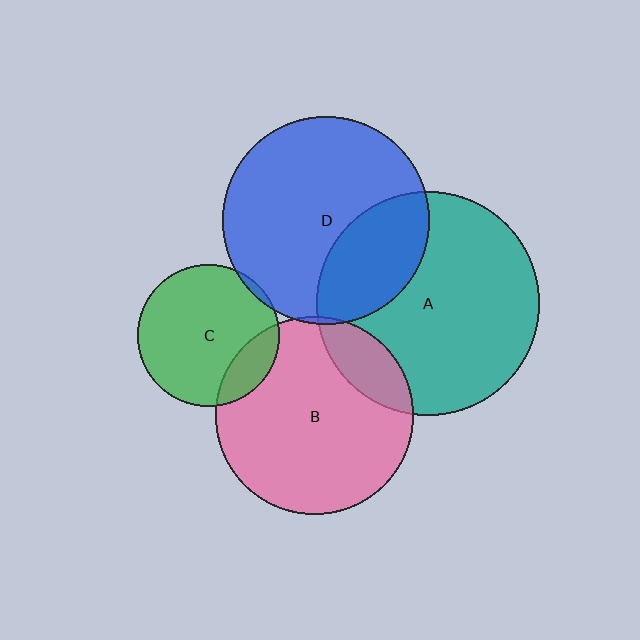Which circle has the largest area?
Circle A (teal).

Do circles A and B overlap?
Yes.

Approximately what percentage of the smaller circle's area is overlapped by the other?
Approximately 15%.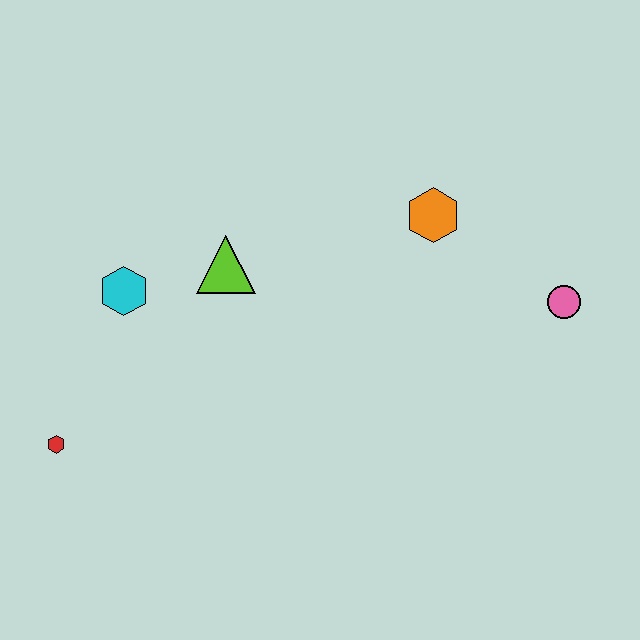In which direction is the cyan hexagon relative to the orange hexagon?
The cyan hexagon is to the left of the orange hexagon.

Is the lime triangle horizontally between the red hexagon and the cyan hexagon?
No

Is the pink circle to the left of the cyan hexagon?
No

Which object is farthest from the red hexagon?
The pink circle is farthest from the red hexagon.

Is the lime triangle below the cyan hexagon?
No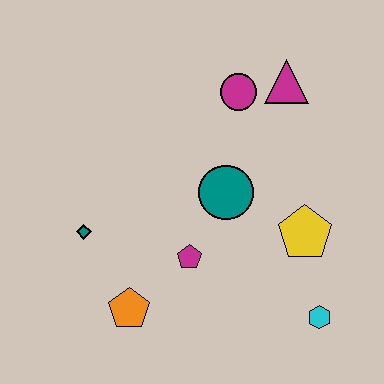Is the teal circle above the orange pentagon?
Yes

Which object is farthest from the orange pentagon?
The magenta triangle is farthest from the orange pentagon.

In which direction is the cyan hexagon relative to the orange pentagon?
The cyan hexagon is to the right of the orange pentagon.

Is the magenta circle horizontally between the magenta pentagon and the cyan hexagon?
Yes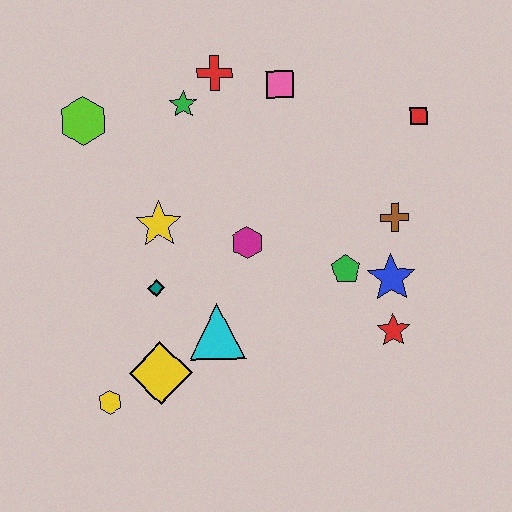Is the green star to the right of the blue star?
No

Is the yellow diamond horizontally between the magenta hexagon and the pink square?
No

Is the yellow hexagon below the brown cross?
Yes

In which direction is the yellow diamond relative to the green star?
The yellow diamond is below the green star.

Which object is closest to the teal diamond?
The yellow star is closest to the teal diamond.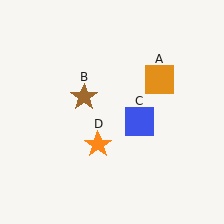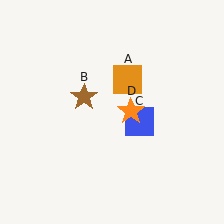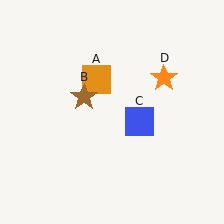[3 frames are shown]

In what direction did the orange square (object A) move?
The orange square (object A) moved left.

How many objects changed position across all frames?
2 objects changed position: orange square (object A), orange star (object D).